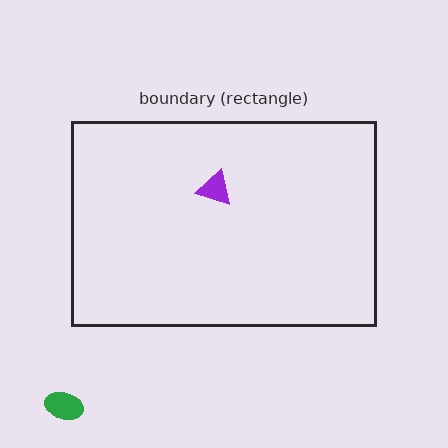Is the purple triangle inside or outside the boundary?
Inside.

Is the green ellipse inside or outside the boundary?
Outside.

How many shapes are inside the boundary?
1 inside, 1 outside.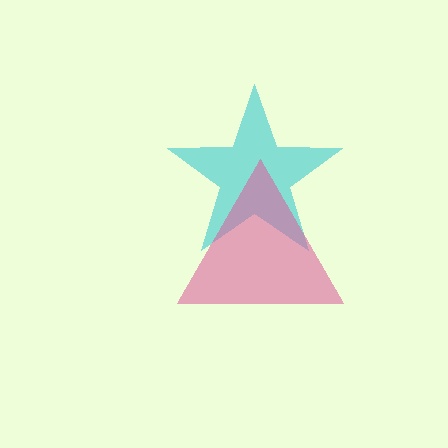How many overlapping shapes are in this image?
There are 2 overlapping shapes in the image.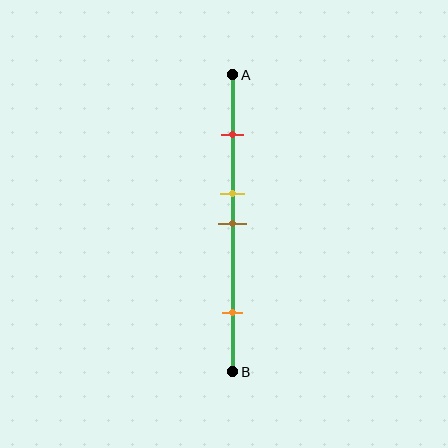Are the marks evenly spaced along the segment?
No, the marks are not evenly spaced.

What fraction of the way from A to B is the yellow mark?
The yellow mark is approximately 40% (0.4) of the way from A to B.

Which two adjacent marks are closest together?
The yellow and brown marks are the closest adjacent pair.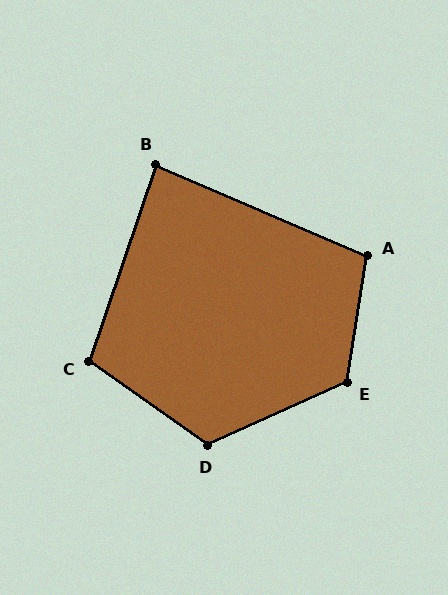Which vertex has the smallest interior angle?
B, at approximately 86 degrees.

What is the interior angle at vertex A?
Approximately 104 degrees (obtuse).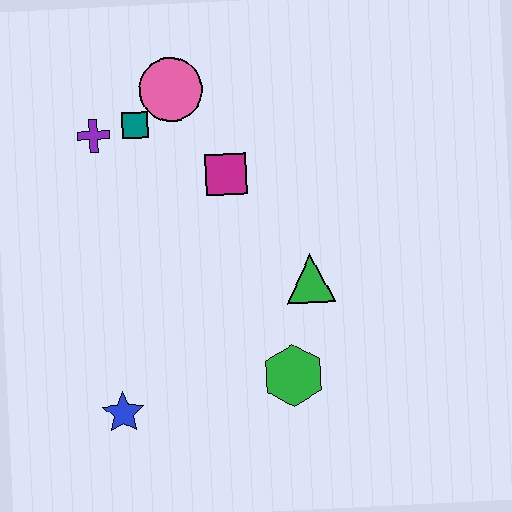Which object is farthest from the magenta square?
The blue star is farthest from the magenta square.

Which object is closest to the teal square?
The purple cross is closest to the teal square.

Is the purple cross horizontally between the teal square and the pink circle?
No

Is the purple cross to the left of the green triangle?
Yes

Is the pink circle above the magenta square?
Yes